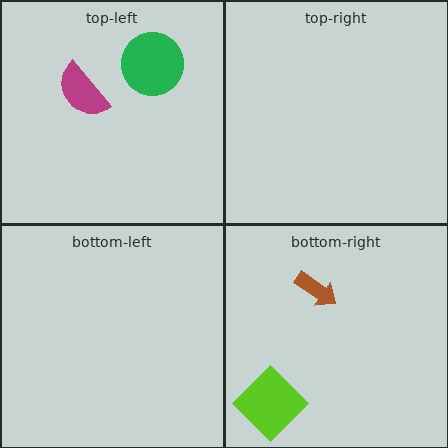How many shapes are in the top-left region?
2.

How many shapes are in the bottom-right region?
2.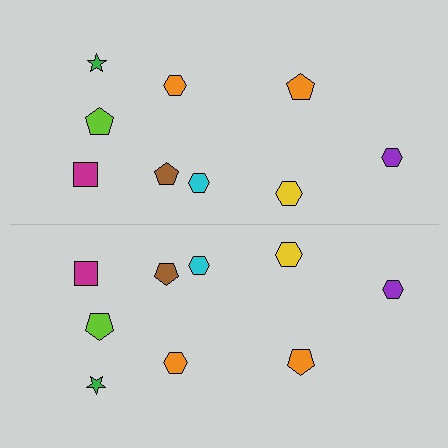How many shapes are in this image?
There are 18 shapes in this image.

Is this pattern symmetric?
Yes, this pattern has bilateral (reflection) symmetry.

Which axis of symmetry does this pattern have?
The pattern has a horizontal axis of symmetry running through the center of the image.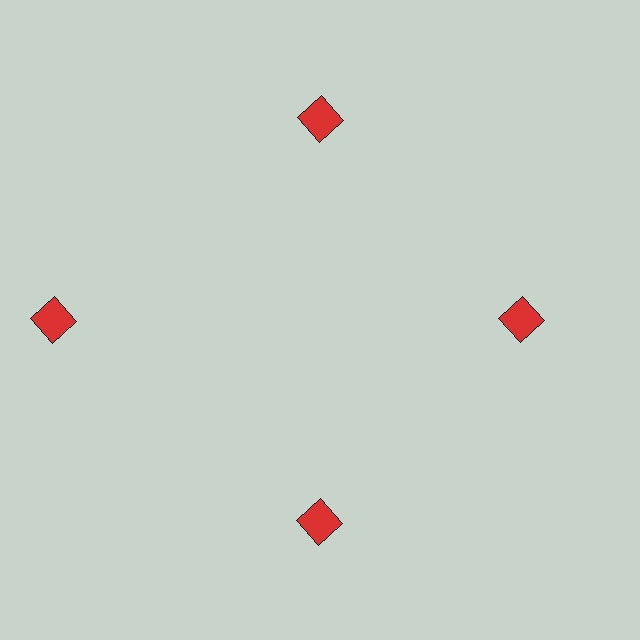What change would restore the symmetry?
The symmetry would be restored by moving it inward, back onto the ring so that all 4 diamonds sit at equal angles and equal distance from the center.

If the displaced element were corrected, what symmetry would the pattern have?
It would have 4-fold rotational symmetry — the pattern would map onto itself every 90 degrees.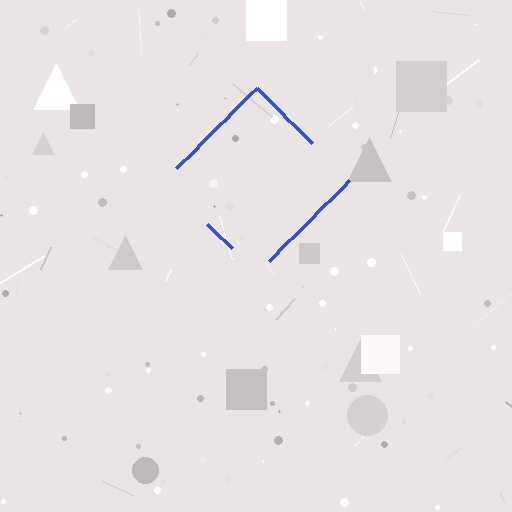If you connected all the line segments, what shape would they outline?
They would outline a diamond.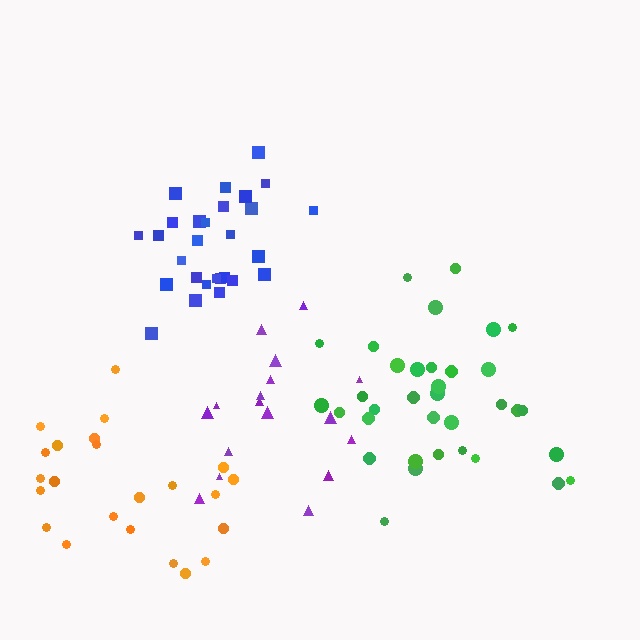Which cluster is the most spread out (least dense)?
Purple.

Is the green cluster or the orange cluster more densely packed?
Green.